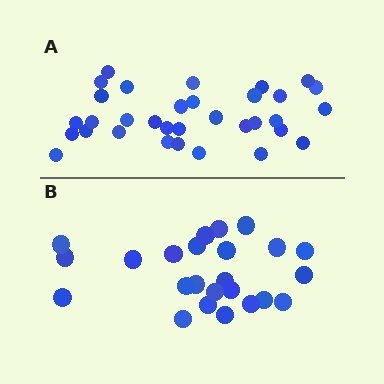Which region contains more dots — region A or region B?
Region A (the top region) has more dots.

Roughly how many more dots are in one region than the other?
Region A has roughly 8 or so more dots than region B.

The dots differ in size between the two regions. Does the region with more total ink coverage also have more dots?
No. Region B has more total ink coverage because its dots are larger, but region A actually contains more individual dots. Total area can be misleading — the number of items is what matters here.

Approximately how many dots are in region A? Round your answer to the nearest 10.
About 30 dots. (The exact count is 33, which rounds to 30.)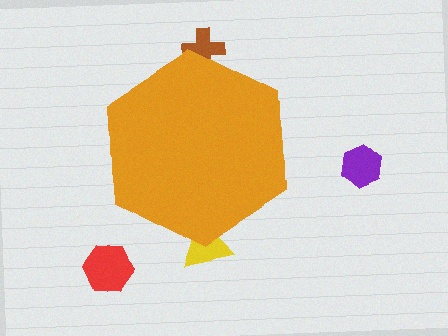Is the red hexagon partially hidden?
No, the red hexagon is fully visible.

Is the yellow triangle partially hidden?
Yes, the yellow triangle is partially hidden behind the orange hexagon.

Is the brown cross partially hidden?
Yes, the brown cross is partially hidden behind the orange hexagon.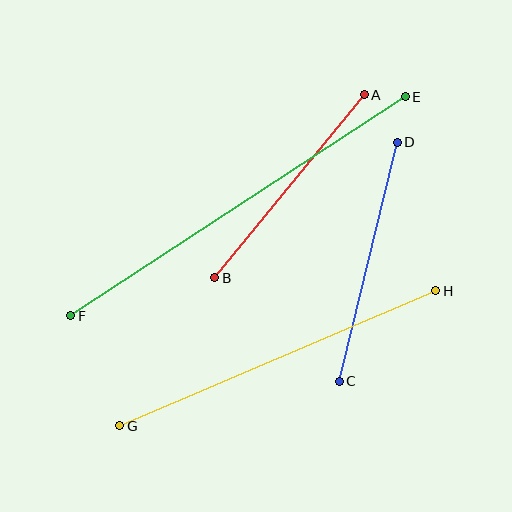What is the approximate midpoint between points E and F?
The midpoint is at approximately (238, 206) pixels.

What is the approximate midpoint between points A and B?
The midpoint is at approximately (290, 186) pixels.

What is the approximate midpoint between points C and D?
The midpoint is at approximately (368, 262) pixels.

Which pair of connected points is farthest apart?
Points E and F are farthest apart.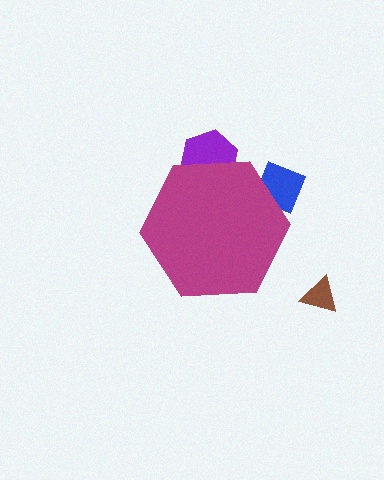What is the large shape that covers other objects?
A magenta hexagon.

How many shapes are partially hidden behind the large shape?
2 shapes are partially hidden.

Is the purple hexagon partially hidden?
Yes, the purple hexagon is partially hidden behind the magenta hexagon.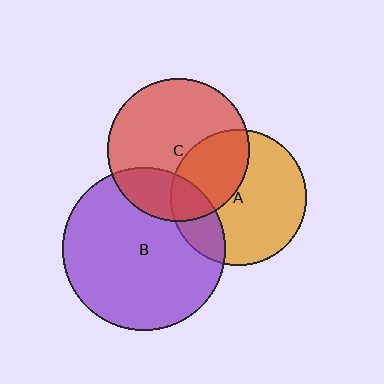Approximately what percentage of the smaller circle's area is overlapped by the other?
Approximately 35%.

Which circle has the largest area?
Circle B (purple).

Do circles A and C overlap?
Yes.